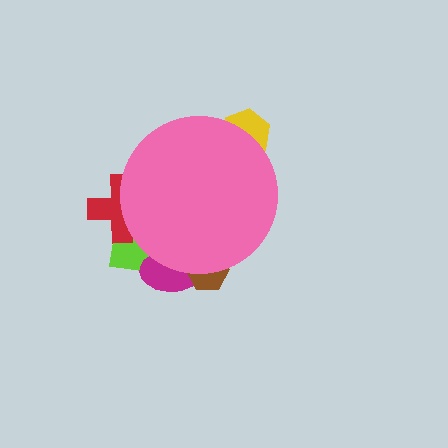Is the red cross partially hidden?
Yes, the red cross is partially hidden behind the pink circle.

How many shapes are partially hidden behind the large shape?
5 shapes are partially hidden.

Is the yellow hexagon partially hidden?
Yes, the yellow hexagon is partially hidden behind the pink circle.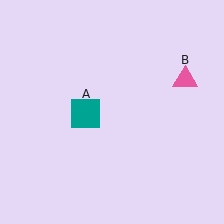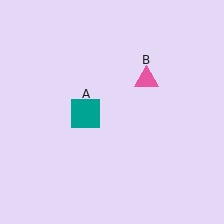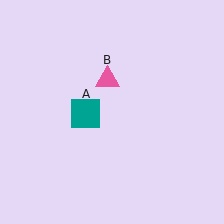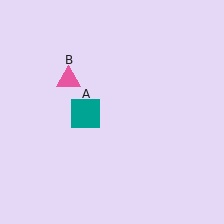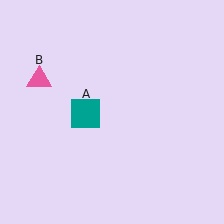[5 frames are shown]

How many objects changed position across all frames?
1 object changed position: pink triangle (object B).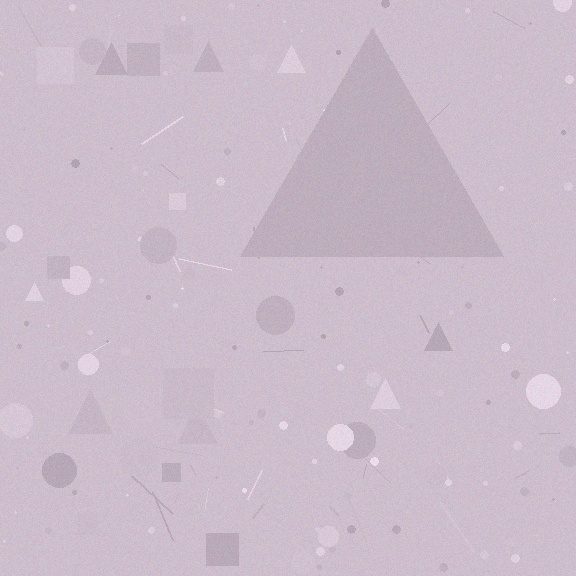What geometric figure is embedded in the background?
A triangle is embedded in the background.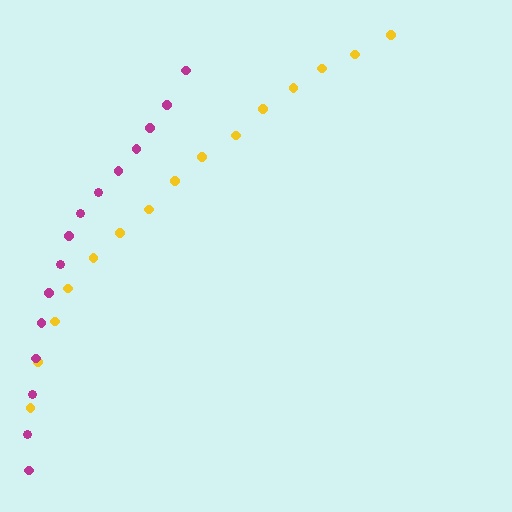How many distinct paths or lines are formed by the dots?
There are 2 distinct paths.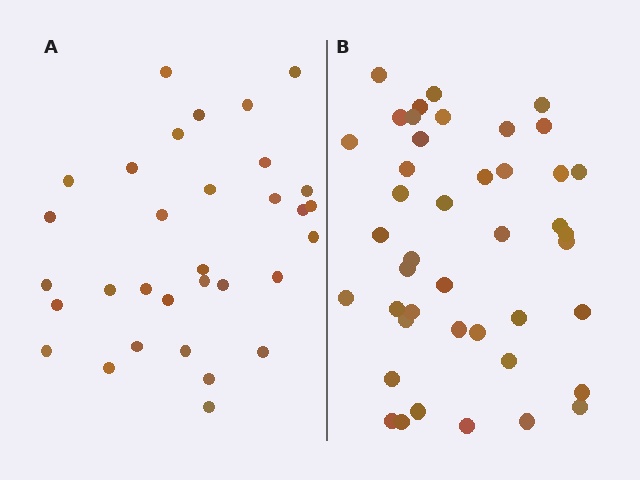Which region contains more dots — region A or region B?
Region B (the right region) has more dots.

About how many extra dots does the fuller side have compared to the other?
Region B has roughly 12 or so more dots than region A.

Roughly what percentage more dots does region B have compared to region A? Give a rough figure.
About 35% more.